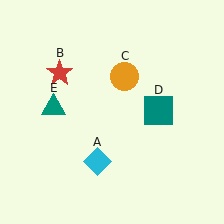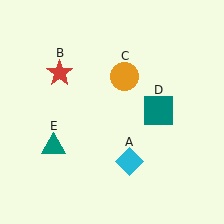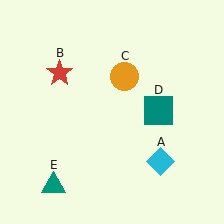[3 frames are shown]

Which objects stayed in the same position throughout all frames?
Red star (object B) and orange circle (object C) and teal square (object D) remained stationary.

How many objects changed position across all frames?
2 objects changed position: cyan diamond (object A), teal triangle (object E).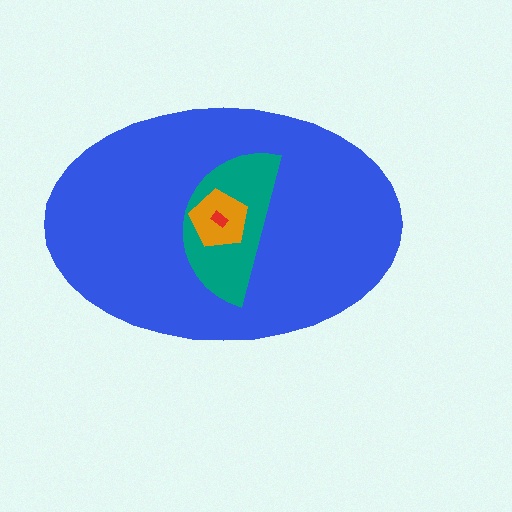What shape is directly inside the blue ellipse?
The teal semicircle.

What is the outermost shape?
The blue ellipse.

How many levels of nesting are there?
4.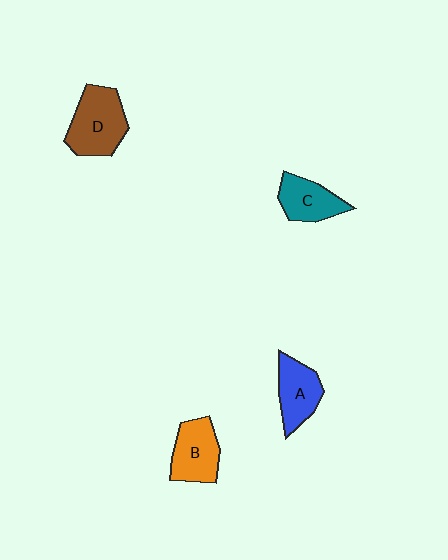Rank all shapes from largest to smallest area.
From largest to smallest: D (brown), B (orange), A (blue), C (teal).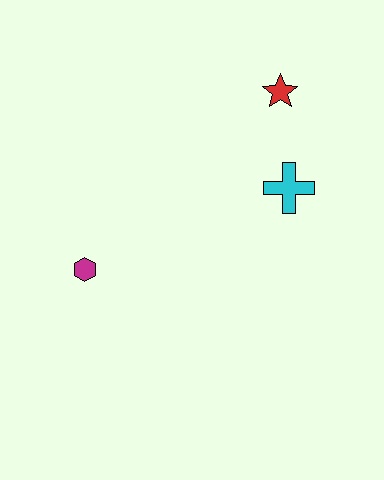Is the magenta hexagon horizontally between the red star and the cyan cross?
No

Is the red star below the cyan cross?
No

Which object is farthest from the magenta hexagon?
The red star is farthest from the magenta hexagon.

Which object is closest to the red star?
The cyan cross is closest to the red star.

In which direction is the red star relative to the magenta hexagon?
The red star is to the right of the magenta hexagon.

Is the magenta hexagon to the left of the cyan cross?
Yes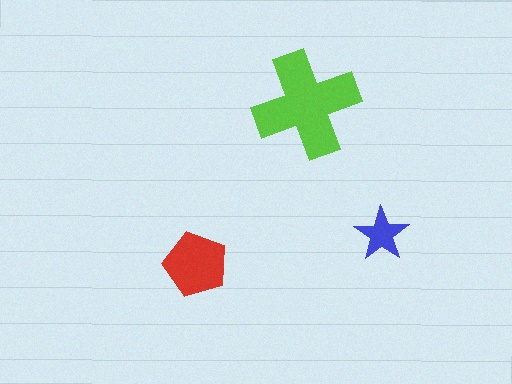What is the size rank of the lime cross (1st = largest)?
1st.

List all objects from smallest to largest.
The blue star, the red pentagon, the lime cross.